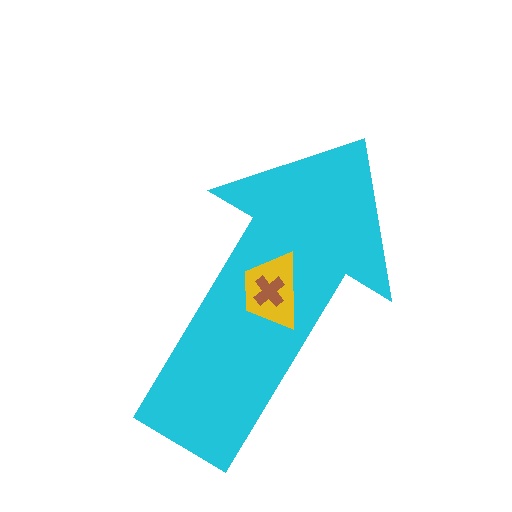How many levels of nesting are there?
3.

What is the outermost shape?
The cyan arrow.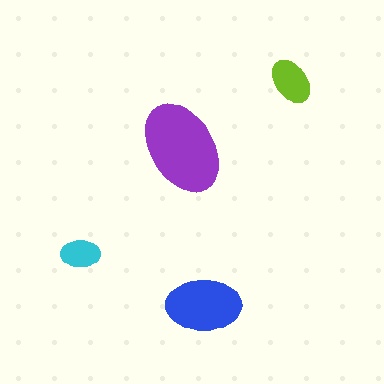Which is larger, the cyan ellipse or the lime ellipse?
The lime one.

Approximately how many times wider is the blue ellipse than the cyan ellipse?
About 2 times wider.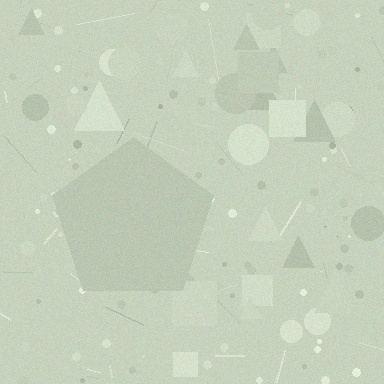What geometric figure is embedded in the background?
A pentagon is embedded in the background.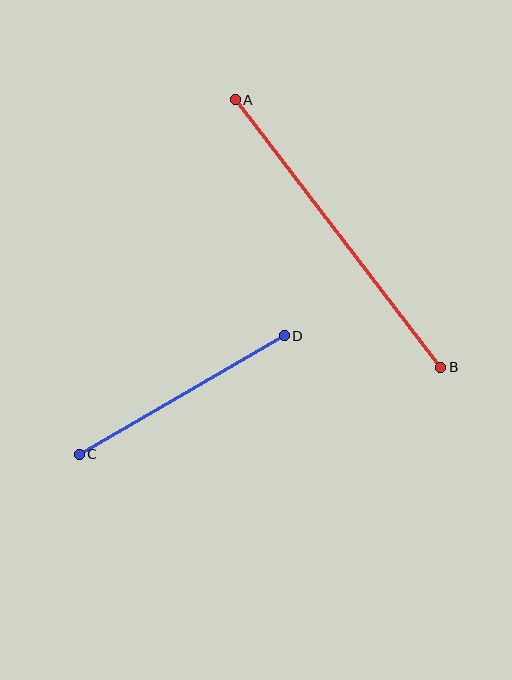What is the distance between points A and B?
The distance is approximately 337 pixels.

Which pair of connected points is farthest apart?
Points A and B are farthest apart.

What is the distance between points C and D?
The distance is approximately 237 pixels.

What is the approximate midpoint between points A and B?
The midpoint is at approximately (338, 233) pixels.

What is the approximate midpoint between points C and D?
The midpoint is at approximately (182, 395) pixels.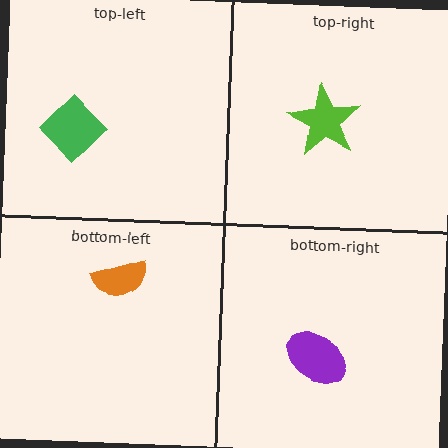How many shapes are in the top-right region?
1.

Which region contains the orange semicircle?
The bottom-left region.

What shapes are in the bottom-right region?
The purple ellipse.